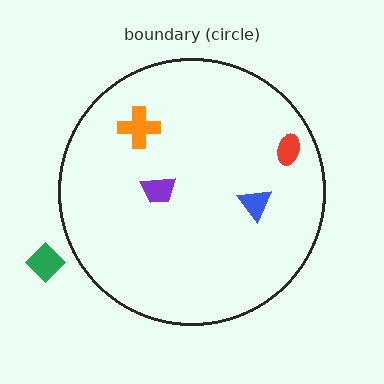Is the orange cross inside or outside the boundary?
Inside.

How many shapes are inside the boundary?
4 inside, 1 outside.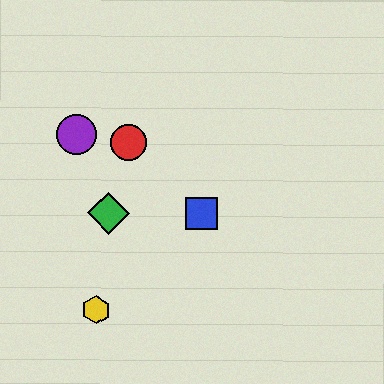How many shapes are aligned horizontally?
2 shapes (the blue square, the green diamond) are aligned horizontally.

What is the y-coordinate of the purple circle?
The purple circle is at y≈135.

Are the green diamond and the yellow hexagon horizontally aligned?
No, the green diamond is at y≈213 and the yellow hexagon is at y≈310.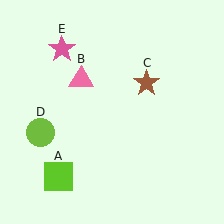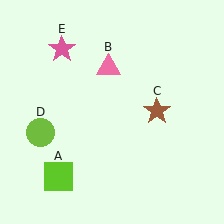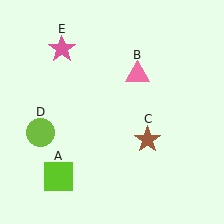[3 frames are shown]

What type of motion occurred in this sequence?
The pink triangle (object B), brown star (object C) rotated clockwise around the center of the scene.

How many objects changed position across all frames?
2 objects changed position: pink triangle (object B), brown star (object C).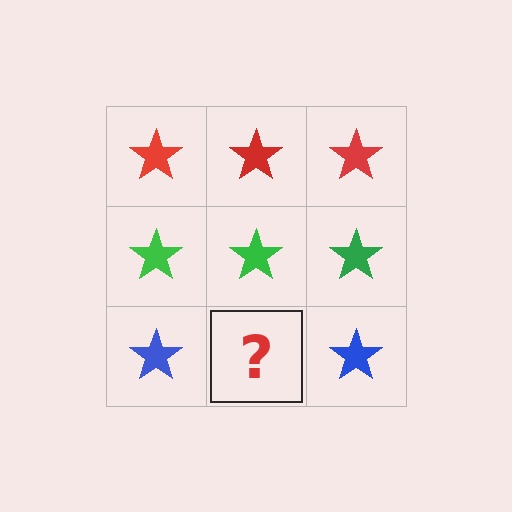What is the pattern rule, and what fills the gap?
The rule is that each row has a consistent color. The gap should be filled with a blue star.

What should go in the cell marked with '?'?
The missing cell should contain a blue star.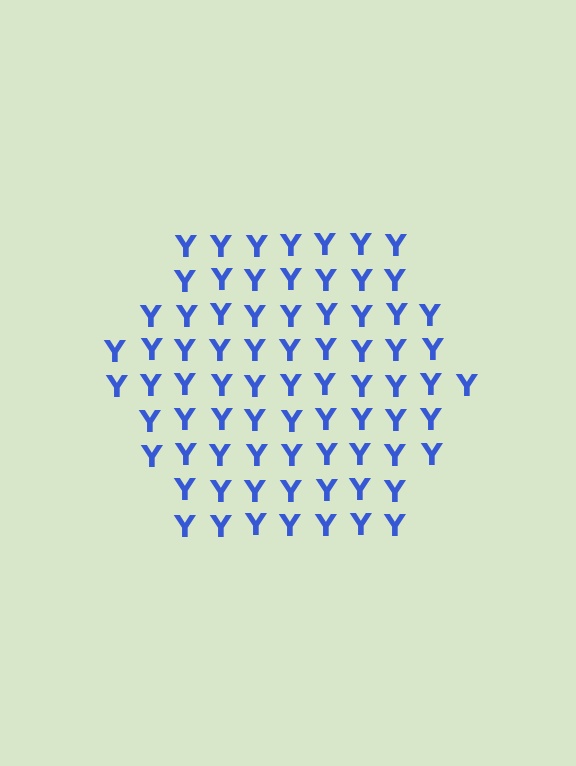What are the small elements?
The small elements are letter Y's.